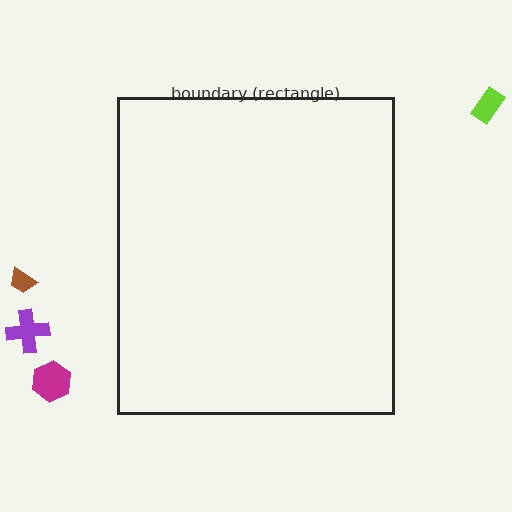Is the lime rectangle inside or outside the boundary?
Outside.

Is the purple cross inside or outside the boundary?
Outside.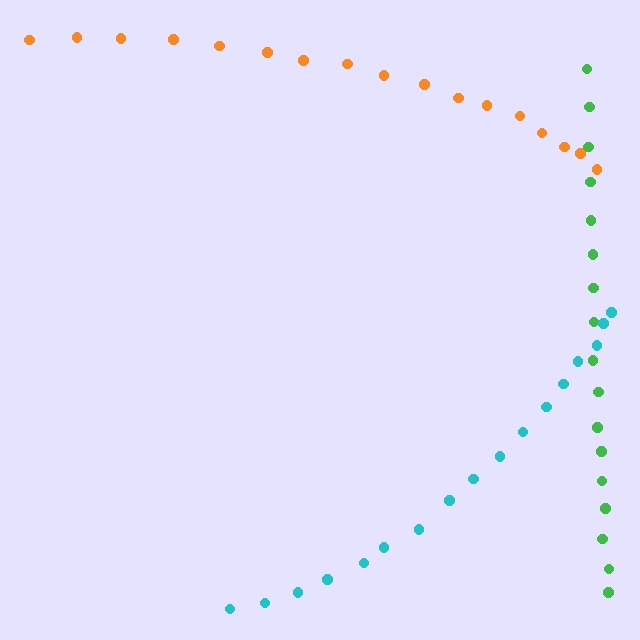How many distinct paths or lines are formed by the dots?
There are 3 distinct paths.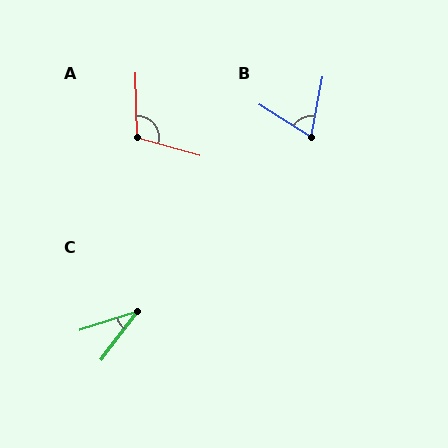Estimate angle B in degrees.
Approximately 69 degrees.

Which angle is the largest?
A, at approximately 106 degrees.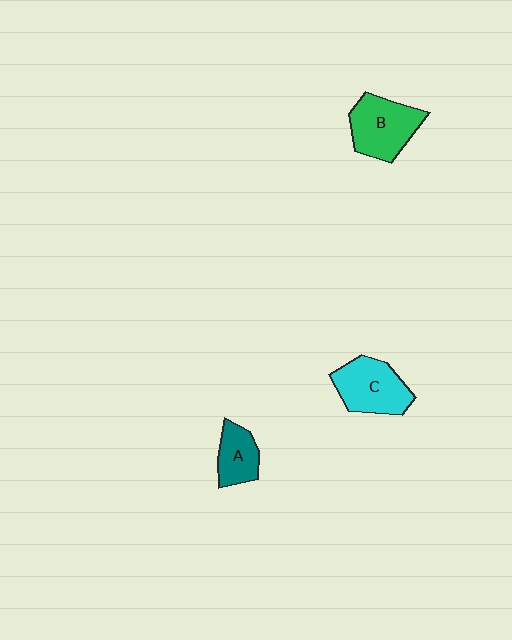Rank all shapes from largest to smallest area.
From largest to smallest: B (green), C (cyan), A (teal).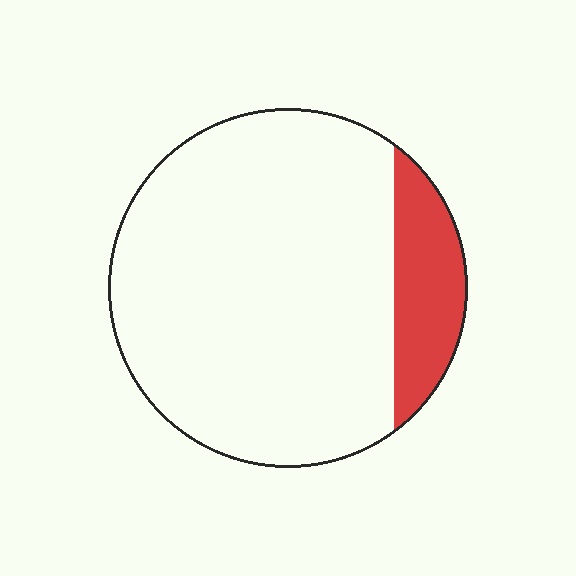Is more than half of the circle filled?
No.